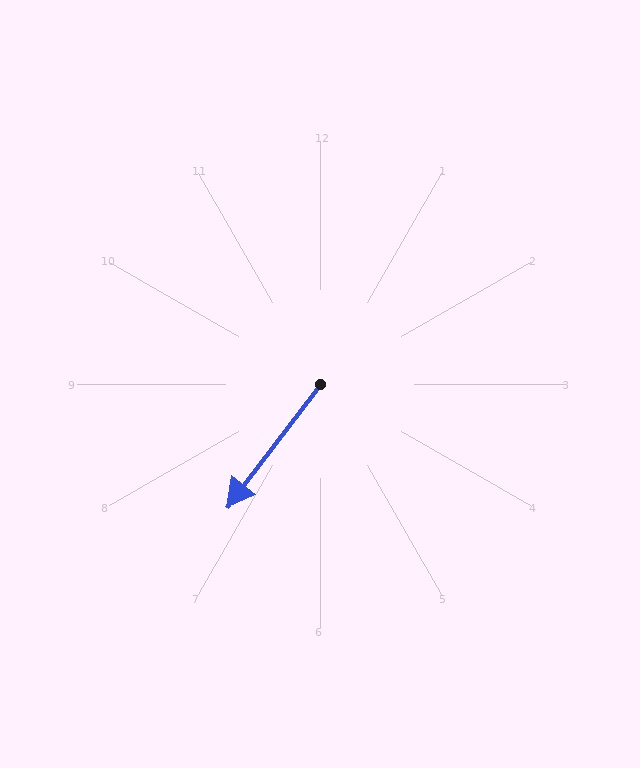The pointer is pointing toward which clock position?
Roughly 7 o'clock.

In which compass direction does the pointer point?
Southwest.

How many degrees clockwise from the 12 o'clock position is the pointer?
Approximately 217 degrees.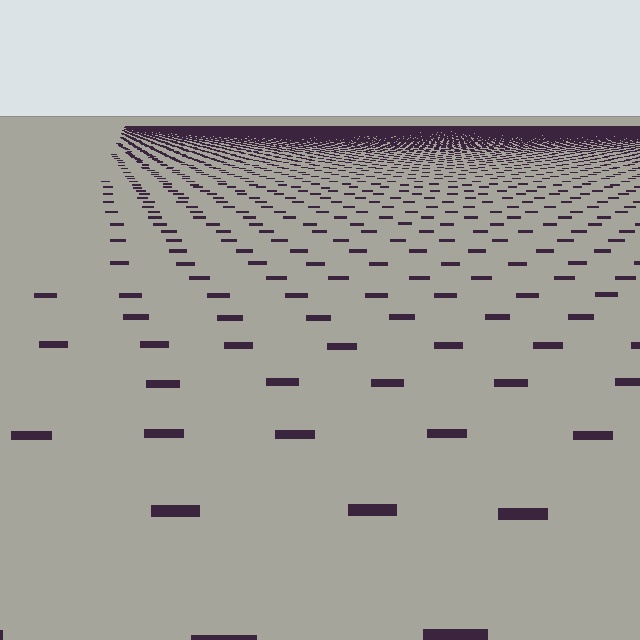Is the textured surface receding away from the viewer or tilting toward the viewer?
The surface is receding away from the viewer. Texture elements get smaller and denser toward the top.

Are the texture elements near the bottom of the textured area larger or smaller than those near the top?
Larger. Near the bottom, elements are closer to the viewer and appear at a bigger on-screen size.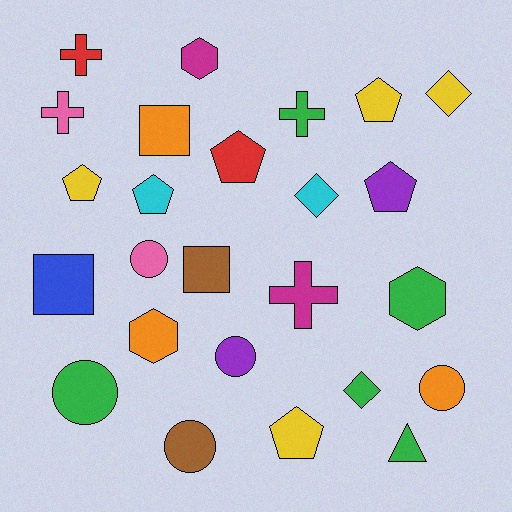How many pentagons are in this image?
There are 6 pentagons.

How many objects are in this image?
There are 25 objects.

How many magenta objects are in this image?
There are 2 magenta objects.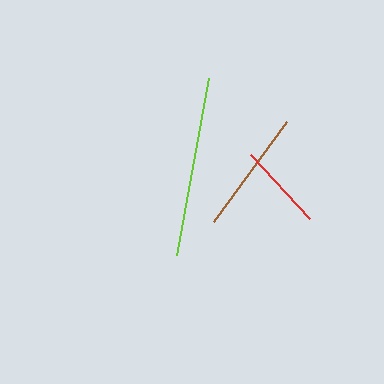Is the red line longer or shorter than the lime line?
The lime line is longer than the red line.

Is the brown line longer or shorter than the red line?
The brown line is longer than the red line.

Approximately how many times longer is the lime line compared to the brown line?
The lime line is approximately 1.5 times the length of the brown line.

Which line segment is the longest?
The lime line is the longest at approximately 180 pixels.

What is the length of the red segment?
The red segment is approximately 87 pixels long.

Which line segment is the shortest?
The red line is the shortest at approximately 87 pixels.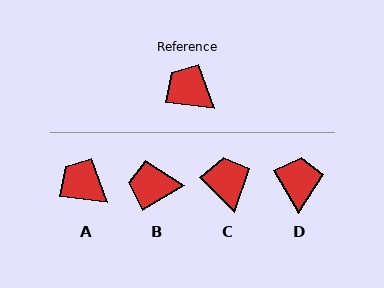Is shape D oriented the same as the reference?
No, it is off by about 53 degrees.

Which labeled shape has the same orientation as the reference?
A.